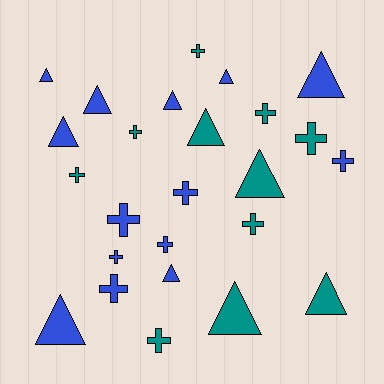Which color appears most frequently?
Blue, with 14 objects.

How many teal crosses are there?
There are 7 teal crosses.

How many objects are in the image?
There are 25 objects.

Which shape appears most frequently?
Cross, with 13 objects.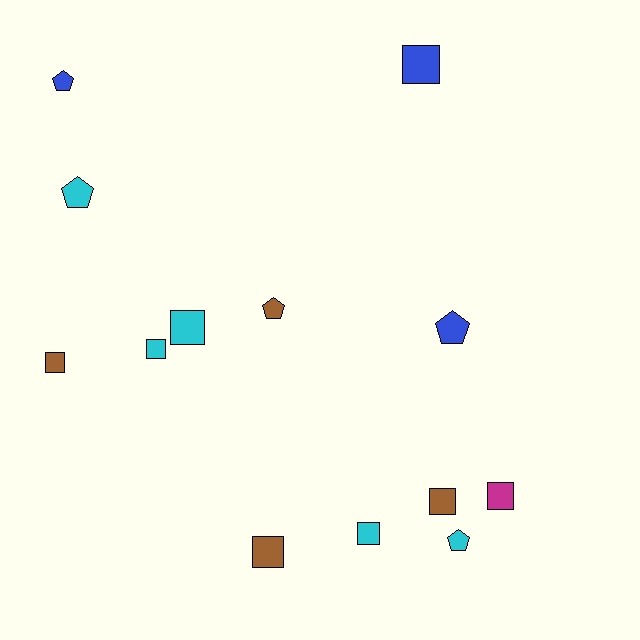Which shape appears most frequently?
Square, with 8 objects.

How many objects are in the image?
There are 13 objects.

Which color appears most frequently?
Cyan, with 5 objects.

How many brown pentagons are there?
There is 1 brown pentagon.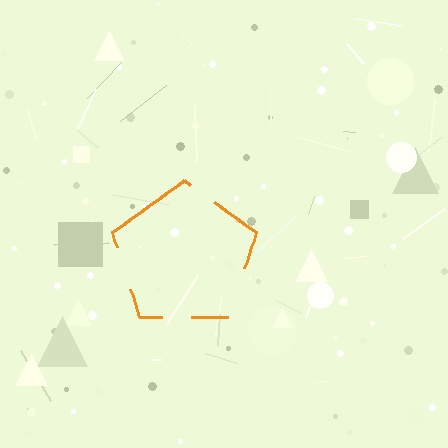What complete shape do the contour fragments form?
The contour fragments form a pentagon.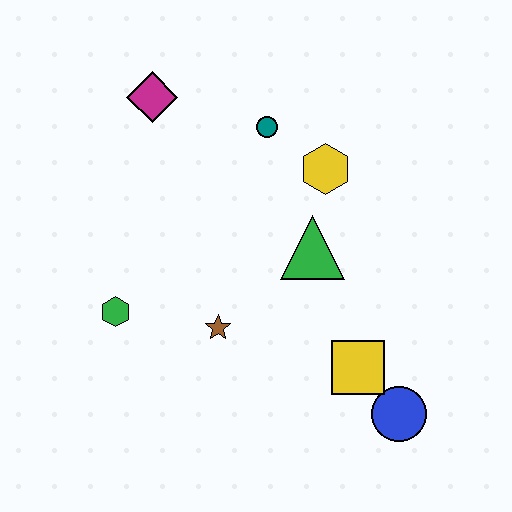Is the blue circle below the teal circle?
Yes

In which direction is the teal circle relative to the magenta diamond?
The teal circle is to the right of the magenta diamond.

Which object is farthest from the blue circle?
The magenta diamond is farthest from the blue circle.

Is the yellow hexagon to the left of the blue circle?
Yes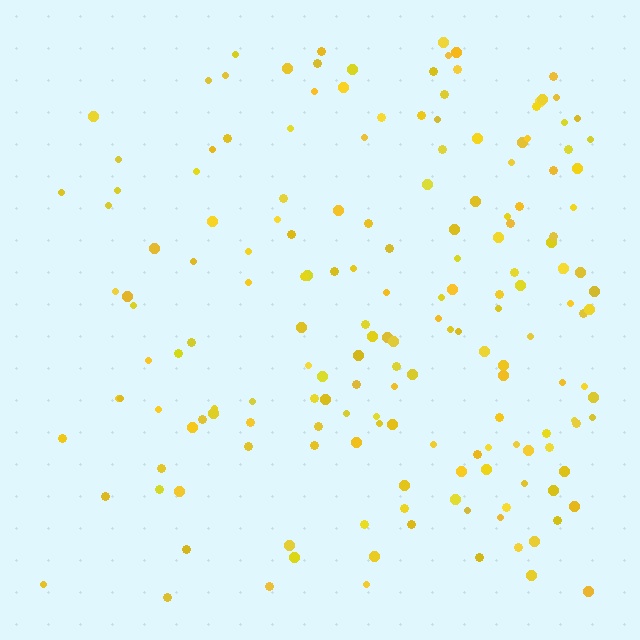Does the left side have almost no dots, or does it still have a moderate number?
Still a moderate number, just noticeably fewer than the right.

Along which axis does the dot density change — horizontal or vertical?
Horizontal.